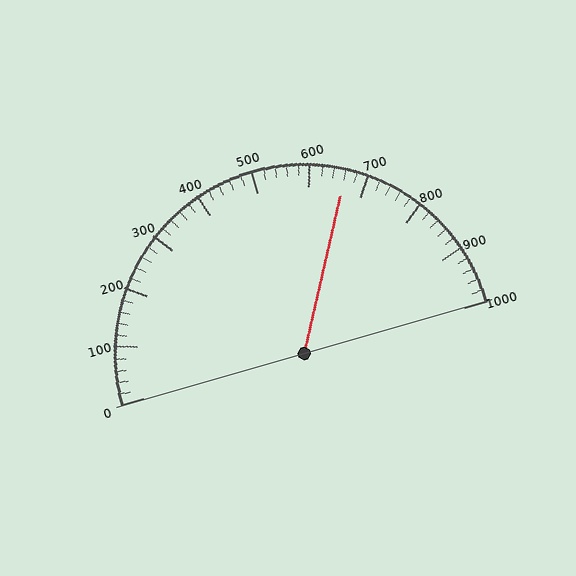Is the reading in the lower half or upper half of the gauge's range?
The reading is in the upper half of the range (0 to 1000).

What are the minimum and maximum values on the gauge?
The gauge ranges from 0 to 1000.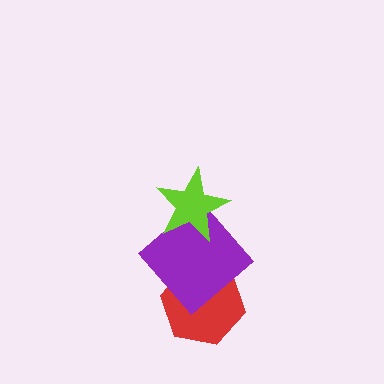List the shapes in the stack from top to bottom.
From top to bottom: the lime star, the purple diamond, the red hexagon.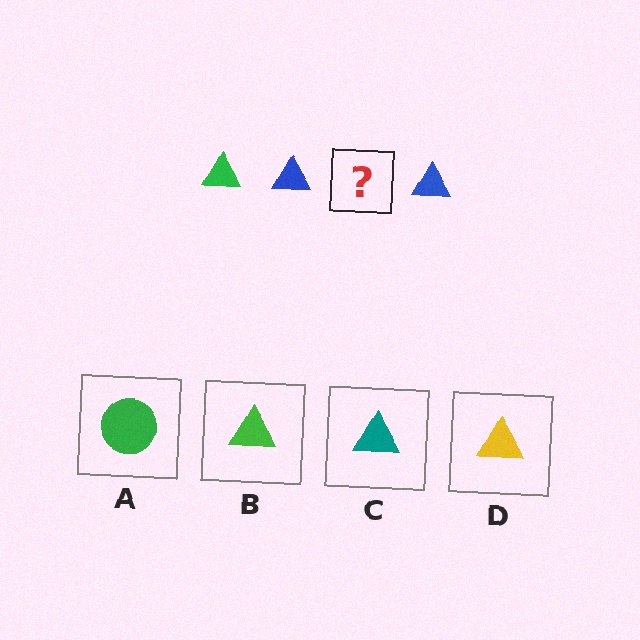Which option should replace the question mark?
Option B.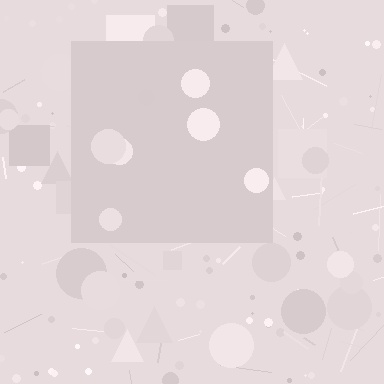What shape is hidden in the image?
A square is hidden in the image.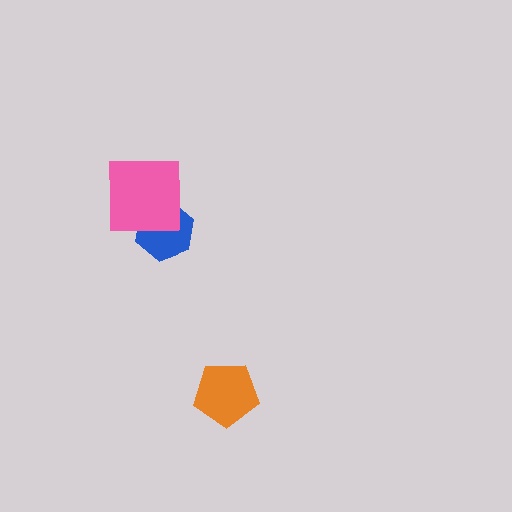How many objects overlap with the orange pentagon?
0 objects overlap with the orange pentagon.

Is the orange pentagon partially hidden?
No, no other shape covers it.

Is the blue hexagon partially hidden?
Yes, it is partially covered by another shape.